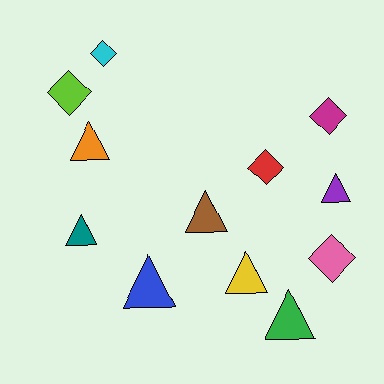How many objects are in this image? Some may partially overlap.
There are 12 objects.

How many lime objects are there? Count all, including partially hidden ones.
There is 1 lime object.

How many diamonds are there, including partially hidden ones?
There are 5 diamonds.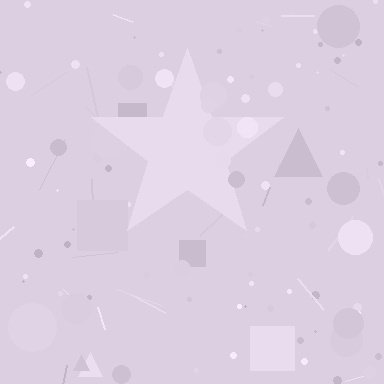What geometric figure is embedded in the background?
A star is embedded in the background.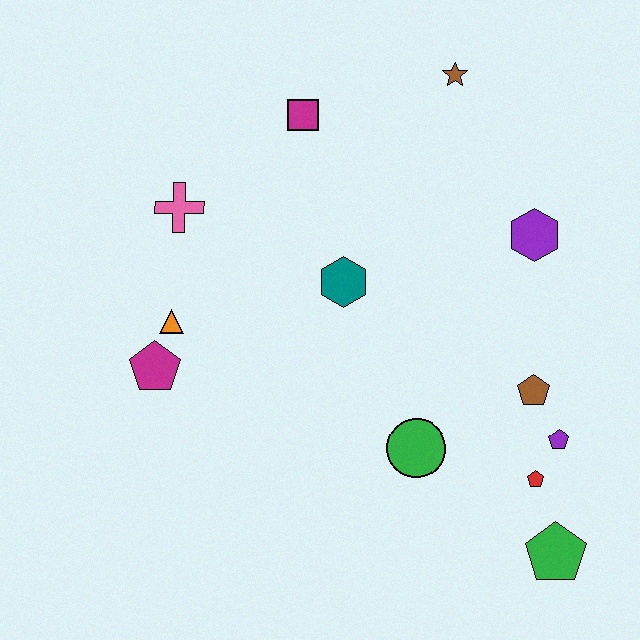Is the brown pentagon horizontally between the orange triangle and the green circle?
No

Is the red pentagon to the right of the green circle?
Yes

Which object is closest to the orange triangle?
The magenta pentagon is closest to the orange triangle.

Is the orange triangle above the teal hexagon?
No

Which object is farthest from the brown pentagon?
The pink cross is farthest from the brown pentagon.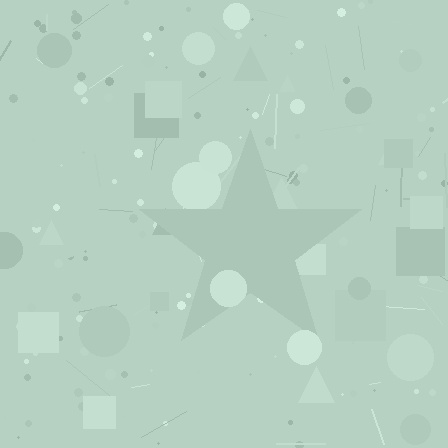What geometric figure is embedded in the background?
A star is embedded in the background.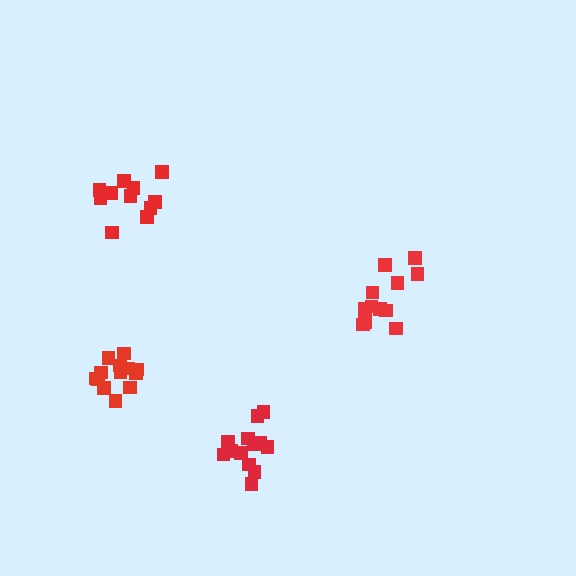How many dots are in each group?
Group 1: 13 dots, Group 2: 12 dots, Group 3: 13 dots, Group 4: 11 dots (49 total).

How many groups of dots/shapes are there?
There are 4 groups.